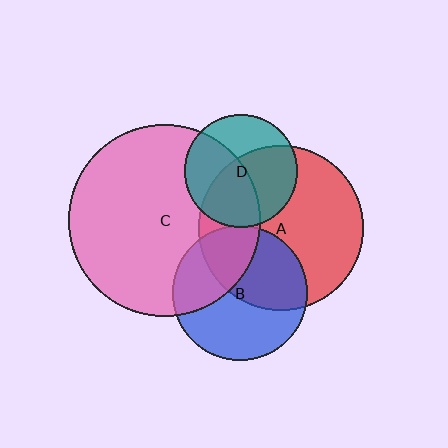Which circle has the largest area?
Circle C (pink).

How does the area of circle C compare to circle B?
Approximately 2.0 times.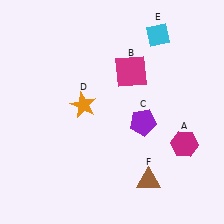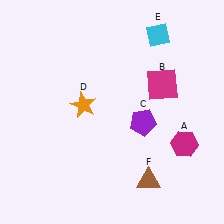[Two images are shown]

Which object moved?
The magenta square (B) moved right.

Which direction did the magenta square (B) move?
The magenta square (B) moved right.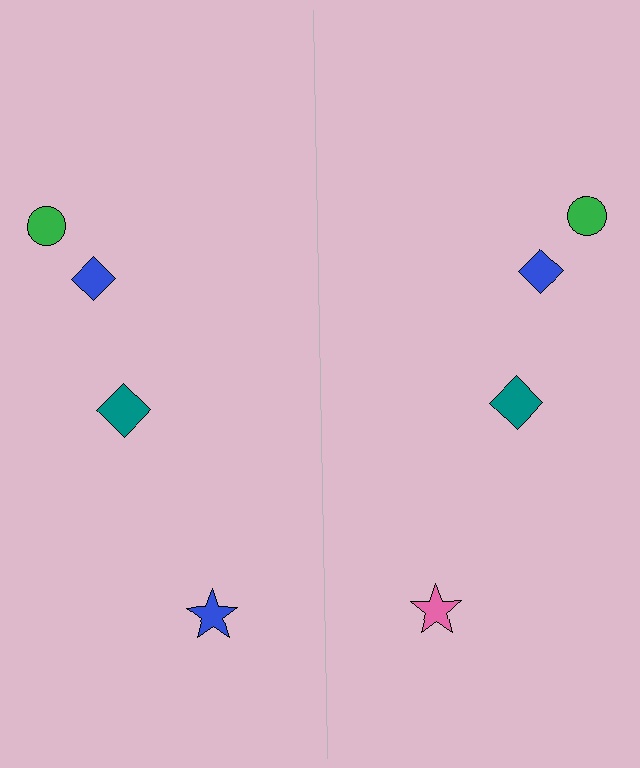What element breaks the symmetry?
The pink star on the right side breaks the symmetry — its mirror counterpart is blue.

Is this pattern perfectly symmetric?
No, the pattern is not perfectly symmetric. The pink star on the right side breaks the symmetry — its mirror counterpart is blue.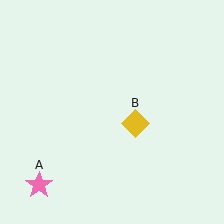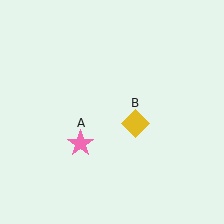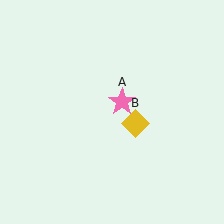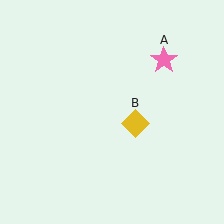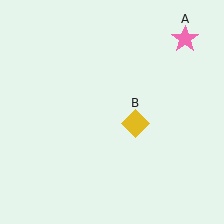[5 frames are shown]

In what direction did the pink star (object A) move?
The pink star (object A) moved up and to the right.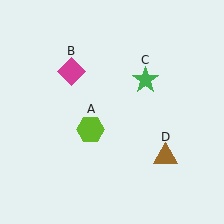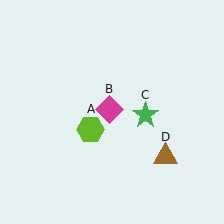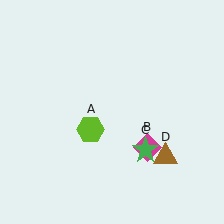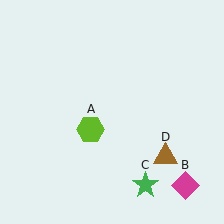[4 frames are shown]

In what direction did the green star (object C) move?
The green star (object C) moved down.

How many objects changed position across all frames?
2 objects changed position: magenta diamond (object B), green star (object C).